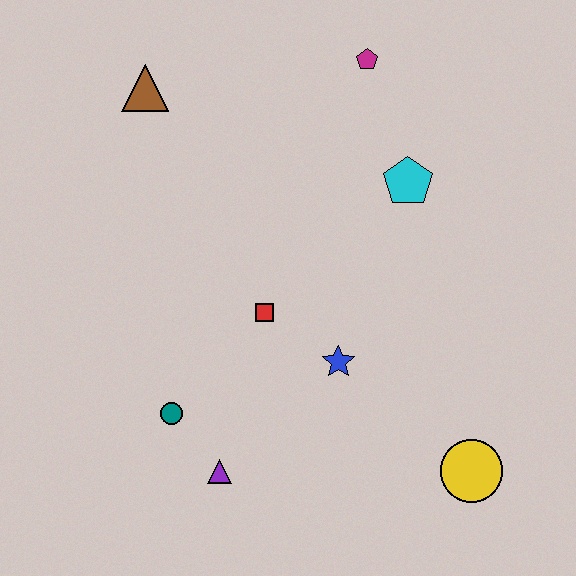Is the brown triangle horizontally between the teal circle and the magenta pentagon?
No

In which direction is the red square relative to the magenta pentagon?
The red square is below the magenta pentagon.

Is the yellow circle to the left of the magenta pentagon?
No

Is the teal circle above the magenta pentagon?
No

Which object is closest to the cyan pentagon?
The magenta pentagon is closest to the cyan pentagon.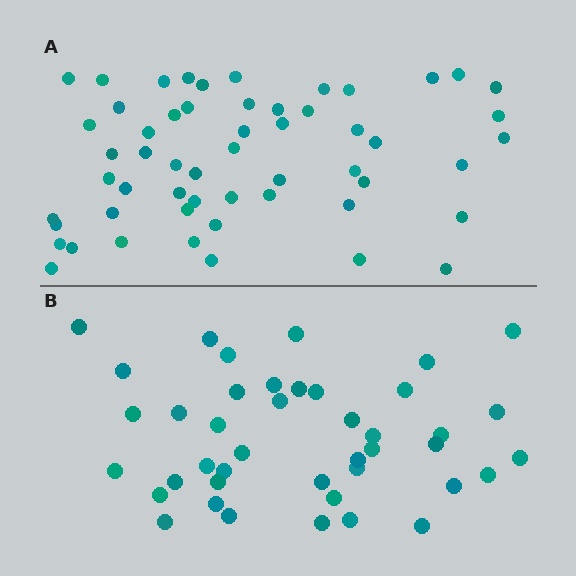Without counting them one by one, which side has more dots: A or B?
Region A (the top region) has more dots.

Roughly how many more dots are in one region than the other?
Region A has approximately 15 more dots than region B.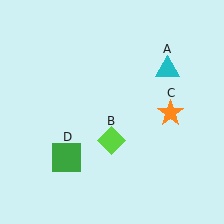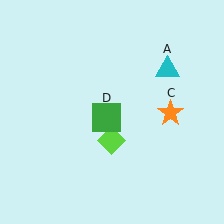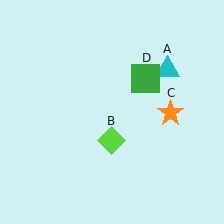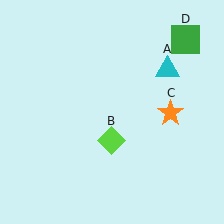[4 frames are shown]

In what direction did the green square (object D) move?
The green square (object D) moved up and to the right.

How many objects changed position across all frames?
1 object changed position: green square (object D).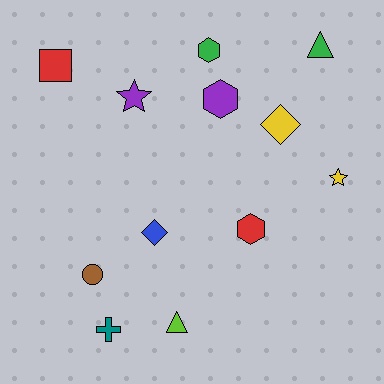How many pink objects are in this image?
There are no pink objects.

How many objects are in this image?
There are 12 objects.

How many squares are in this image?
There is 1 square.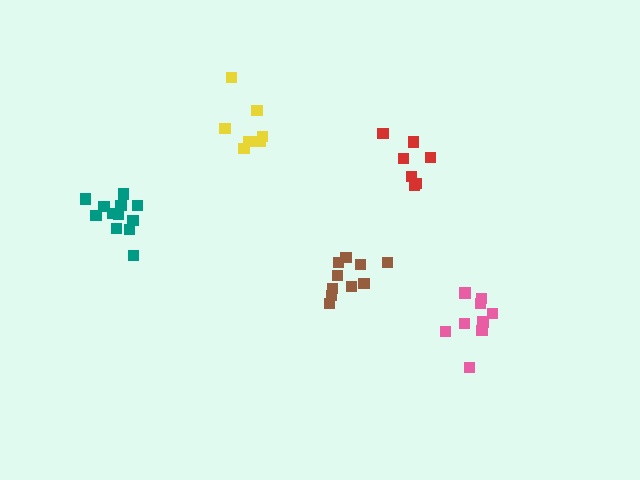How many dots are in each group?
Group 1: 9 dots, Group 2: 12 dots, Group 3: 7 dots, Group 4: 7 dots, Group 5: 10 dots (45 total).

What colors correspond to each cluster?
The clusters are colored: pink, teal, yellow, red, brown.